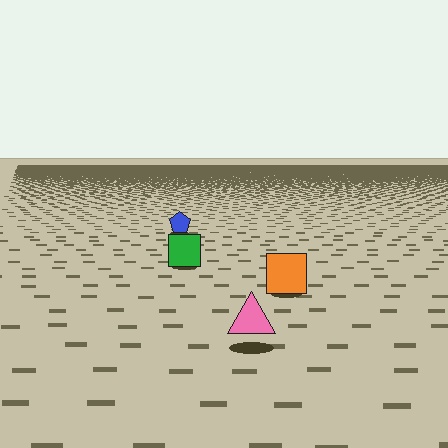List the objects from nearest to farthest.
From nearest to farthest: the pink triangle, the orange square, the green square, the blue pentagon.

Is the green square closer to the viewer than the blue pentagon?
Yes. The green square is closer — you can tell from the texture gradient: the ground texture is coarser near it.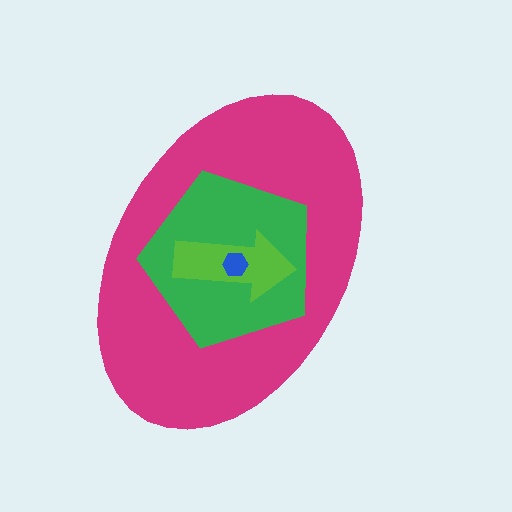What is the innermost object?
The blue hexagon.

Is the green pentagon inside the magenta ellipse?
Yes.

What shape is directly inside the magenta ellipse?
The green pentagon.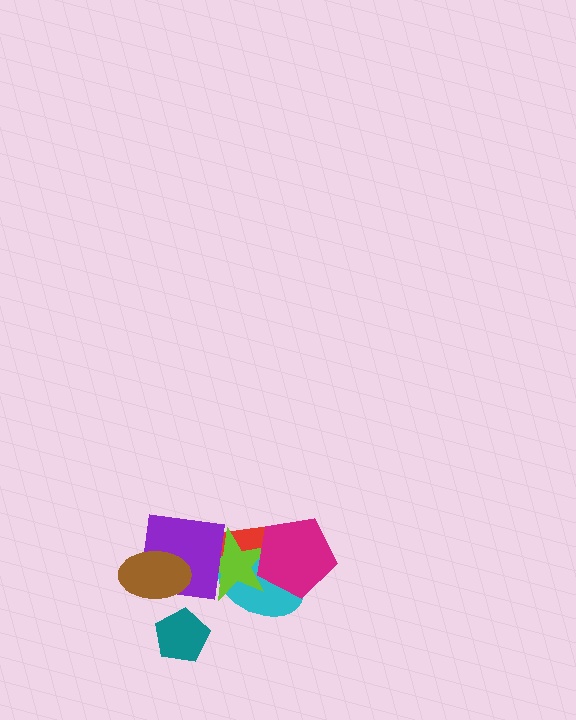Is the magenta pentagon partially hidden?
No, no other shape covers it.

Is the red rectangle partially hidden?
Yes, it is partially covered by another shape.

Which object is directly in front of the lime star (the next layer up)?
The magenta pentagon is directly in front of the lime star.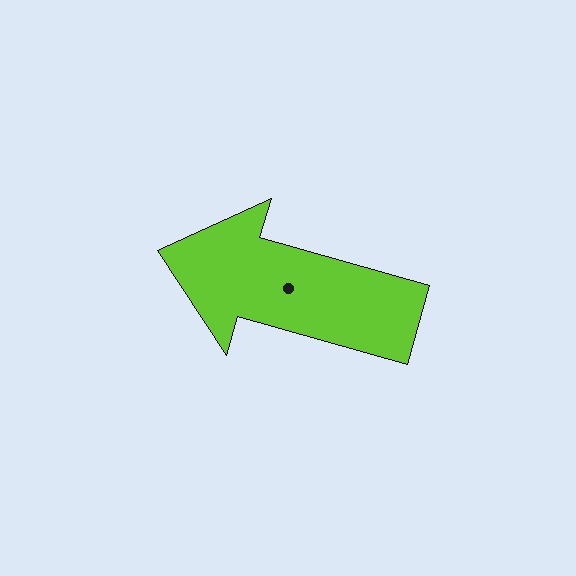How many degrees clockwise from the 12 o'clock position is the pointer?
Approximately 286 degrees.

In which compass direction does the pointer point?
West.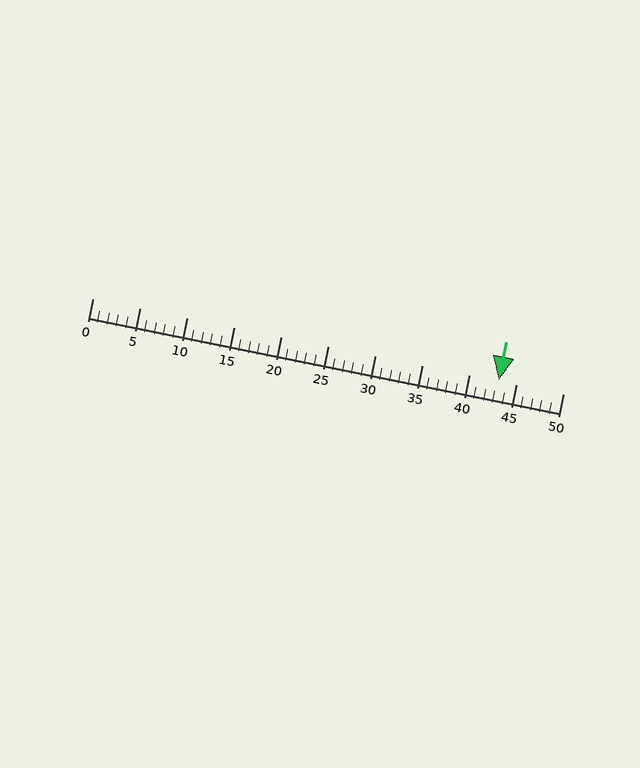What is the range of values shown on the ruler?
The ruler shows values from 0 to 50.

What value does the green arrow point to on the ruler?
The green arrow points to approximately 43.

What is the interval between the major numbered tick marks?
The major tick marks are spaced 5 units apart.